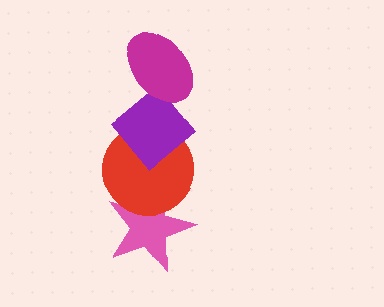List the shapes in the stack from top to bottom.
From top to bottom: the magenta ellipse, the purple diamond, the red circle, the pink star.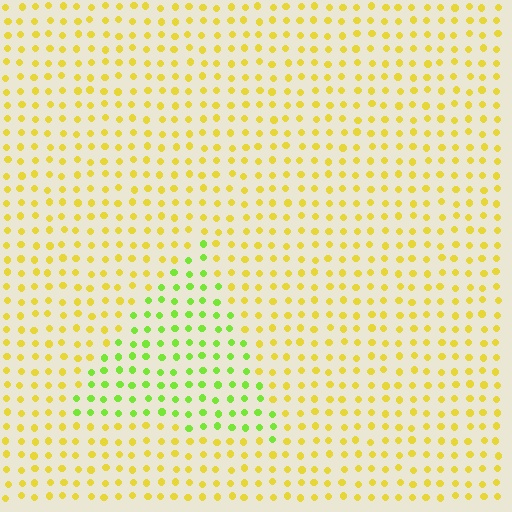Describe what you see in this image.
The image is filled with small yellow elements in a uniform arrangement. A triangle-shaped region is visible where the elements are tinted to a slightly different hue, forming a subtle color boundary.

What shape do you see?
I see a triangle.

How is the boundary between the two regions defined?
The boundary is defined purely by a slight shift in hue (about 44 degrees). Spacing, size, and orientation are identical on both sides.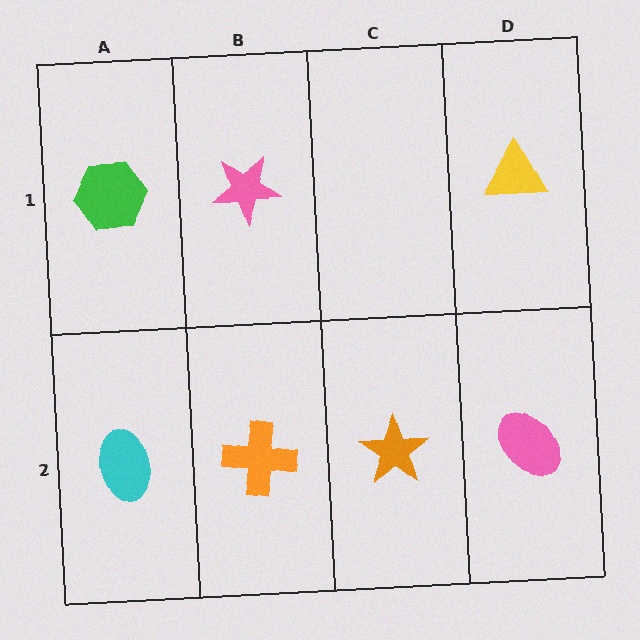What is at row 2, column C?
An orange star.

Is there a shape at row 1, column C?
No, that cell is empty.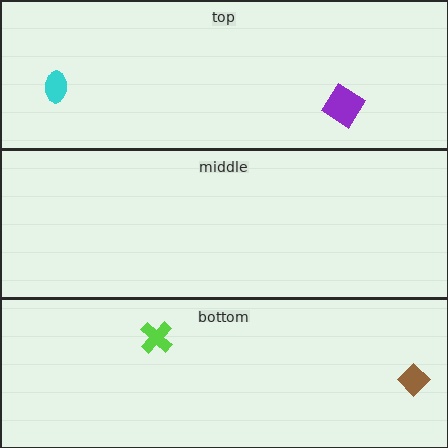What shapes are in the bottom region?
The lime cross, the brown diamond.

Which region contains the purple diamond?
The top region.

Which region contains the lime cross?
The bottom region.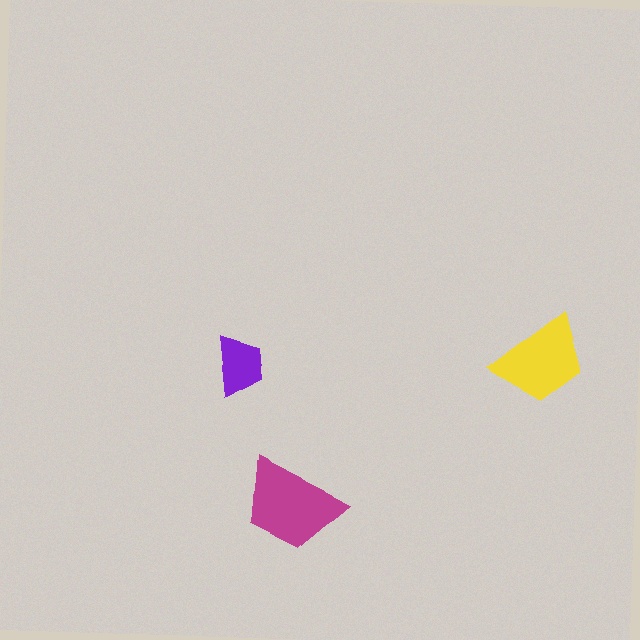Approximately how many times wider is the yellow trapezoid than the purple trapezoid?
About 1.5 times wider.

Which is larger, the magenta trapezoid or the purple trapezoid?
The magenta one.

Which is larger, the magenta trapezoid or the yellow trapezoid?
The magenta one.